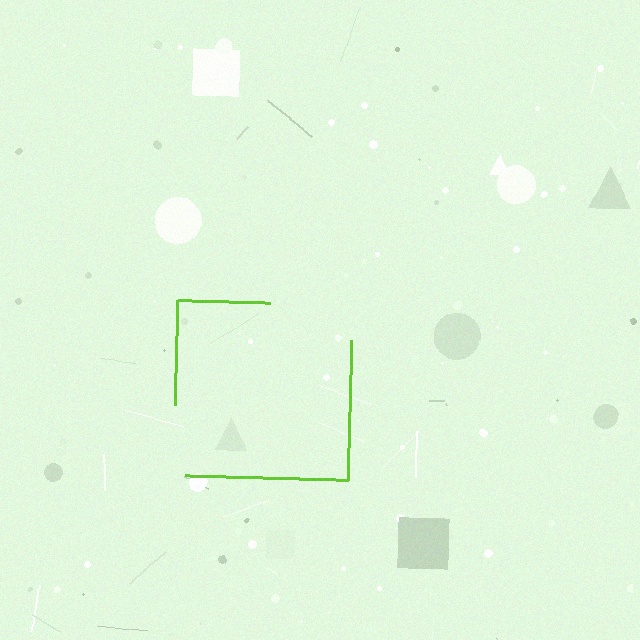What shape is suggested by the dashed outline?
The dashed outline suggests a square.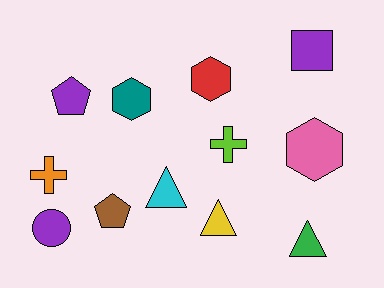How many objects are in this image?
There are 12 objects.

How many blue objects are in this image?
There are no blue objects.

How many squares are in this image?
There is 1 square.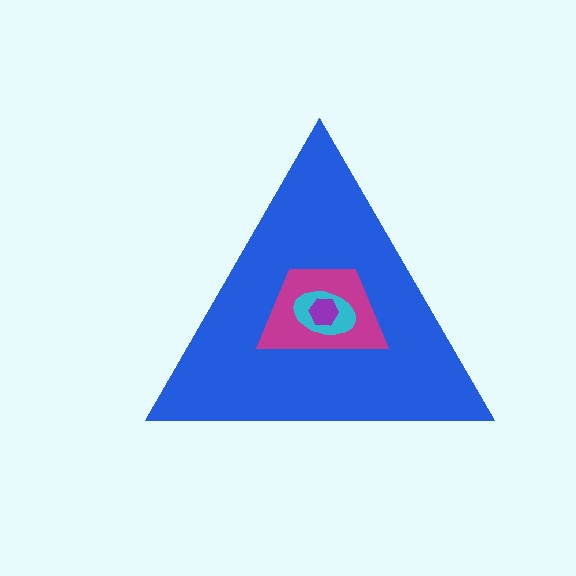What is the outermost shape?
The blue triangle.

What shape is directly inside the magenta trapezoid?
The cyan ellipse.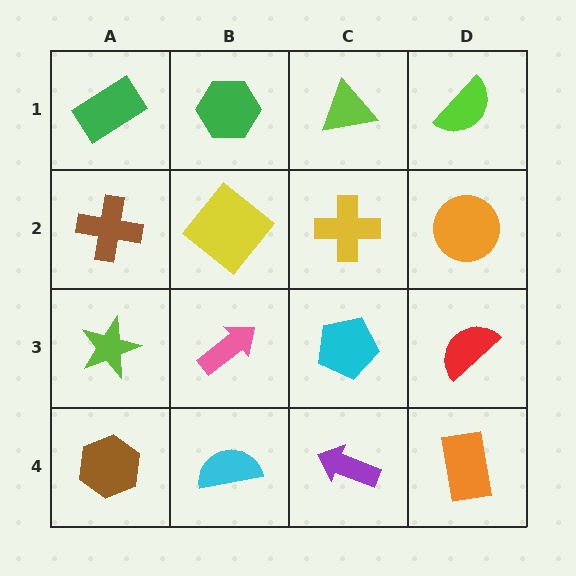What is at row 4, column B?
A cyan semicircle.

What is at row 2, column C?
A yellow cross.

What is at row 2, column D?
An orange circle.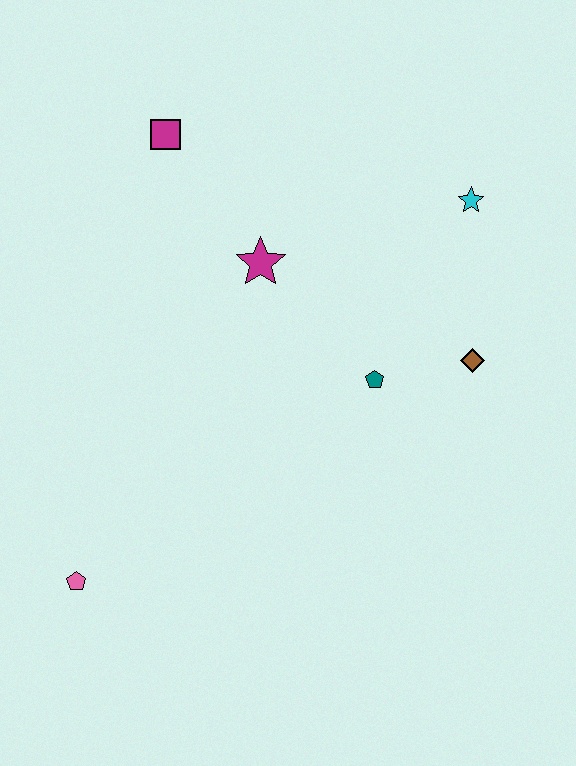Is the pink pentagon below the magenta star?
Yes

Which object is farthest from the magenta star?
The pink pentagon is farthest from the magenta star.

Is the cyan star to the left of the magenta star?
No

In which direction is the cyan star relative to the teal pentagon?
The cyan star is above the teal pentagon.